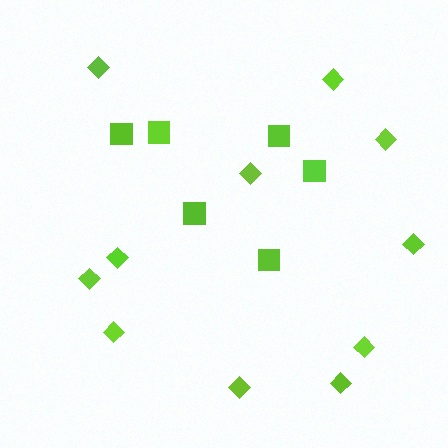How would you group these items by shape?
There are 2 groups: one group of diamonds (11) and one group of squares (6).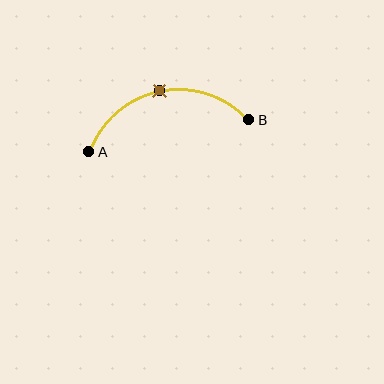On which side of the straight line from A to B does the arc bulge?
The arc bulges above the straight line connecting A and B.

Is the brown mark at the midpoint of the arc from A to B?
Yes. The brown mark lies on the arc at equal arc-length from both A and B — it is the arc midpoint.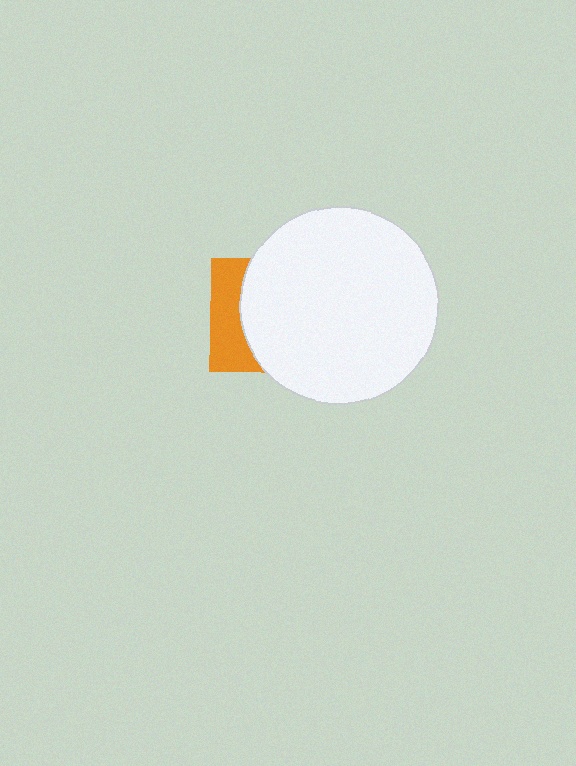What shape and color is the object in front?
The object in front is a white circle.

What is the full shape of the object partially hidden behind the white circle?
The partially hidden object is an orange square.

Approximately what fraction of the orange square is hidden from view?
Roughly 69% of the orange square is hidden behind the white circle.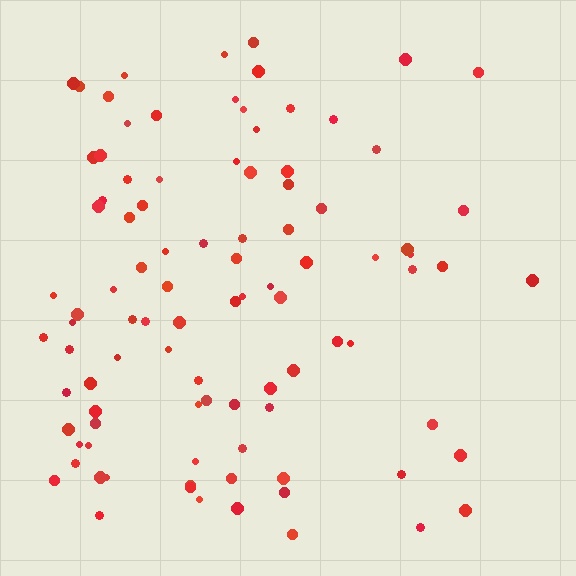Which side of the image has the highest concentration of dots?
The left.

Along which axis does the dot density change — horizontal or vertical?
Horizontal.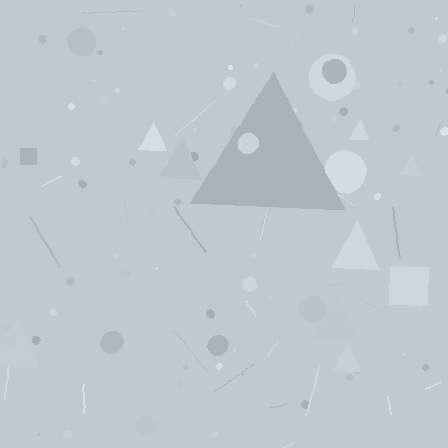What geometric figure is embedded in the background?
A triangle is embedded in the background.